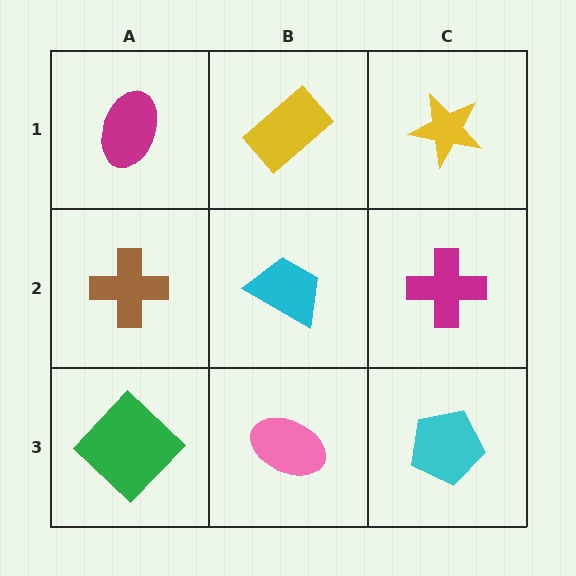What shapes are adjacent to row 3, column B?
A cyan trapezoid (row 2, column B), a green diamond (row 3, column A), a cyan pentagon (row 3, column C).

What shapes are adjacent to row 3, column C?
A magenta cross (row 2, column C), a pink ellipse (row 3, column B).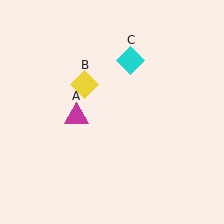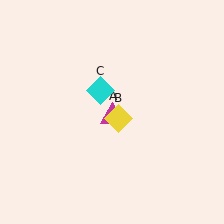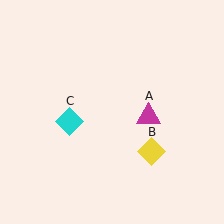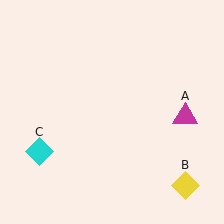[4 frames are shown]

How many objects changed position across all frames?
3 objects changed position: magenta triangle (object A), yellow diamond (object B), cyan diamond (object C).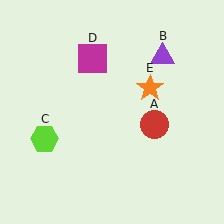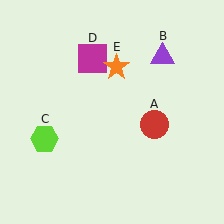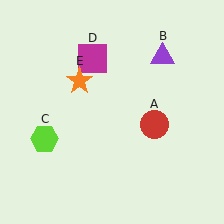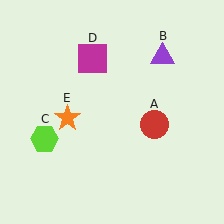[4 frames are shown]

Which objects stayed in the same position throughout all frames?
Red circle (object A) and purple triangle (object B) and lime hexagon (object C) and magenta square (object D) remained stationary.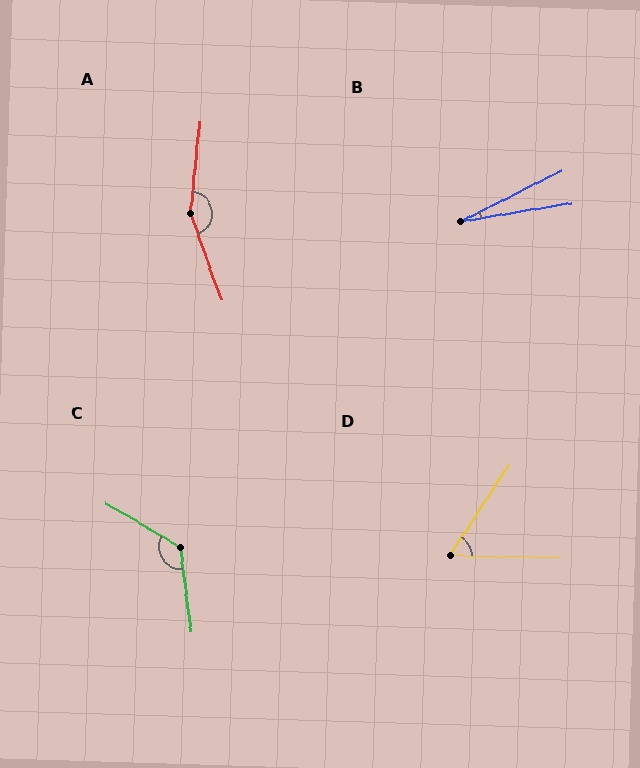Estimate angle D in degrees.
Approximately 58 degrees.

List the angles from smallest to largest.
B (17°), D (58°), C (128°), A (155°).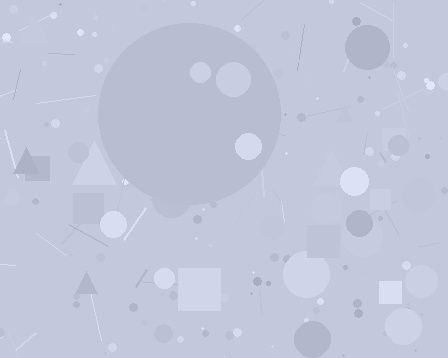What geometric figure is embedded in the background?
A circle is embedded in the background.